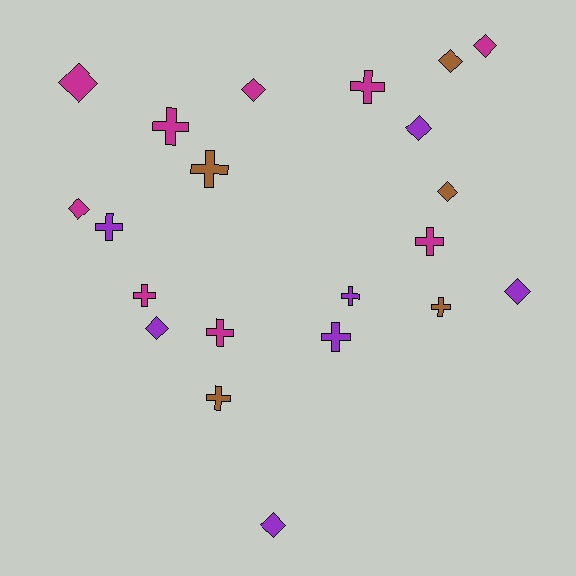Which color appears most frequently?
Magenta, with 9 objects.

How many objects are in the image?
There are 21 objects.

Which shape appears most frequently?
Cross, with 11 objects.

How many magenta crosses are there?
There are 5 magenta crosses.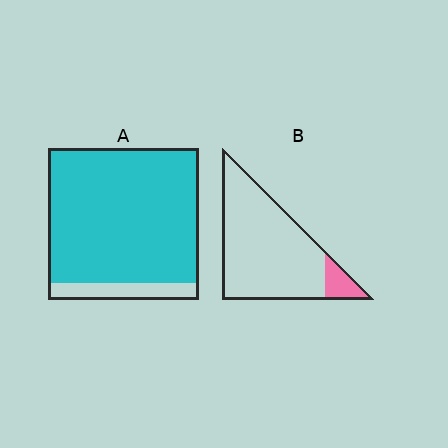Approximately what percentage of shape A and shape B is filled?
A is approximately 90% and B is approximately 10%.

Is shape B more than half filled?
No.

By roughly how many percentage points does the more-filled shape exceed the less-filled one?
By roughly 80 percentage points (A over B).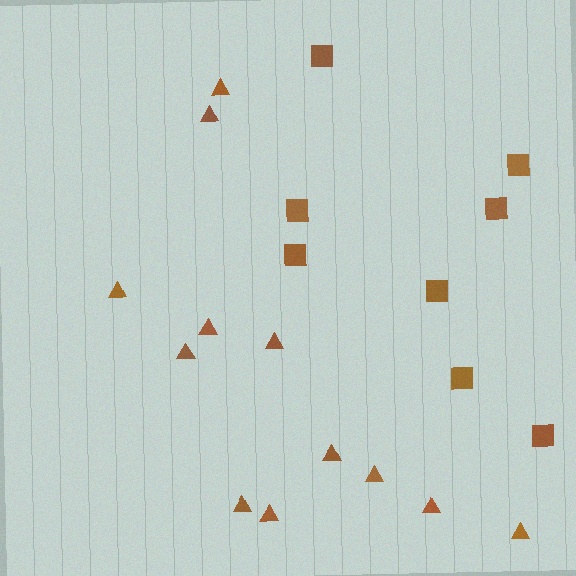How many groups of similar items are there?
There are 2 groups: one group of squares (8) and one group of triangles (12).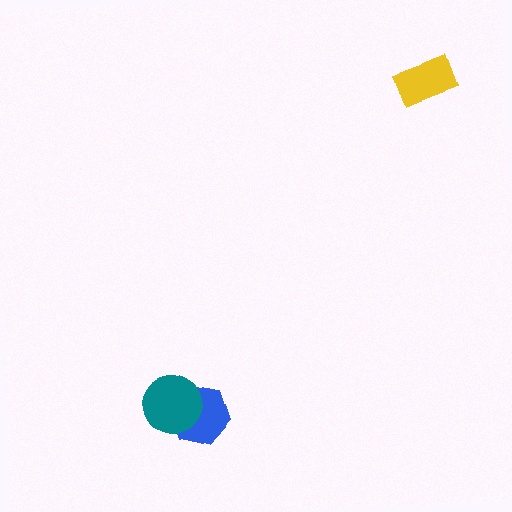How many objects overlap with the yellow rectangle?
0 objects overlap with the yellow rectangle.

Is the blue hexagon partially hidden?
Yes, it is partially covered by another shape.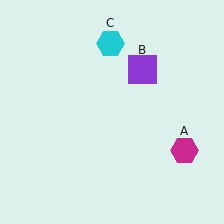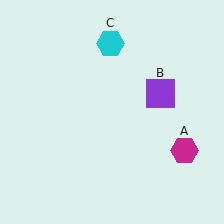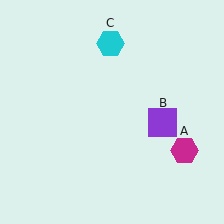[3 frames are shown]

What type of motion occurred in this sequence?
The purple square (object B) rotated clockwise around the center of the scene.